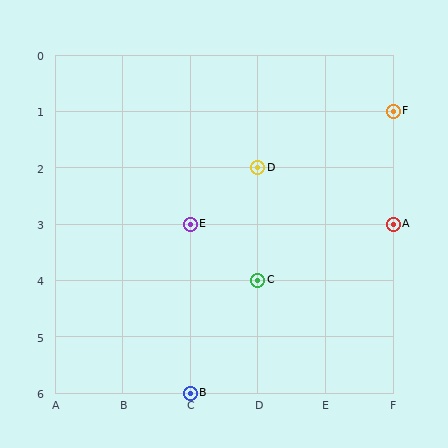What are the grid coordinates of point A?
Point A is at grid coordinates (F, 3).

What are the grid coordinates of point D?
Point D is at grid coordinates (D, 2).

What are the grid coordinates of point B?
Point B is at grid coordinates (C, 6).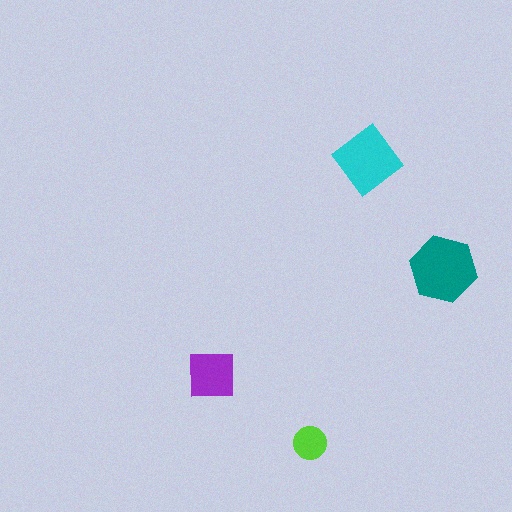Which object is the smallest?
The lime circle.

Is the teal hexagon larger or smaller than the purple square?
Larger.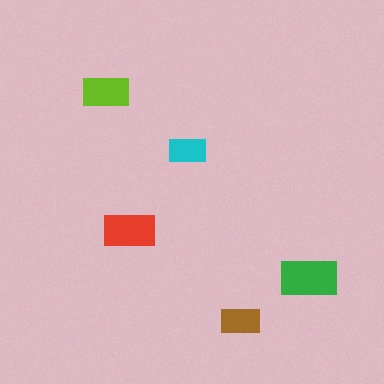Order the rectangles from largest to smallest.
the green one, the red one, the lime one, the brown one, the cyan one.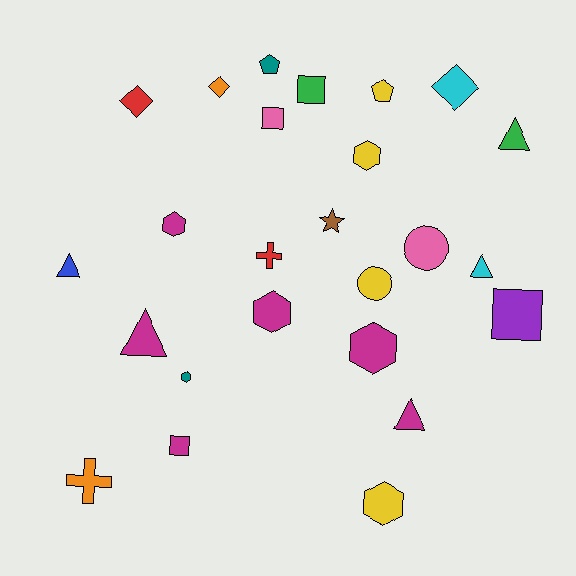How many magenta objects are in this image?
There are 6 magenta objects.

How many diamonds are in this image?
There are 3 diamonds.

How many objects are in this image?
There are 25 objects.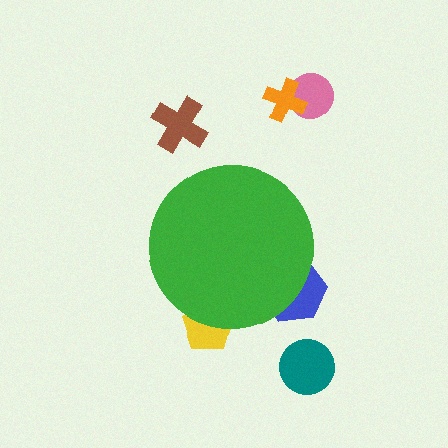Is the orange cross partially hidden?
No, the orange cross is fully visible.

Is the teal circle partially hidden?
No, the teal circle is fully visible.